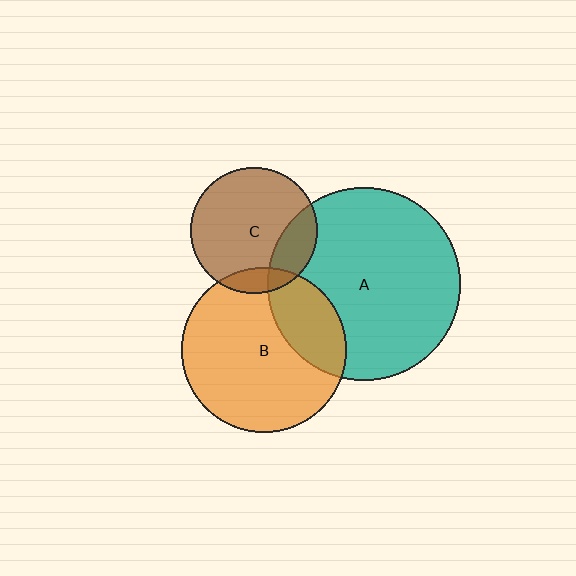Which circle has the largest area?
Circle A (teal).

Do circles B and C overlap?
Yes.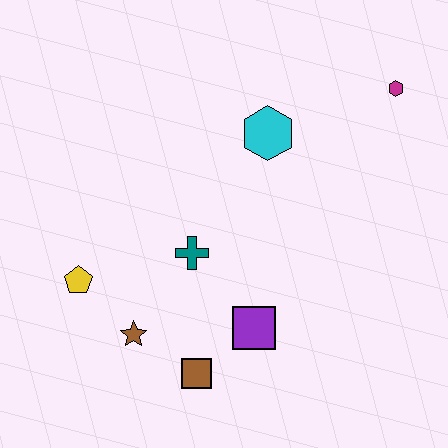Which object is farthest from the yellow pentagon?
The magenta hexagon is farthest from the yellow pentagon.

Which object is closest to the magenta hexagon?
The cyan hexagon is closest to the magenta hexagon.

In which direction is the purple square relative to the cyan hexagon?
The purple square is below the cyan hexagon.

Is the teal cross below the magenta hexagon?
Yes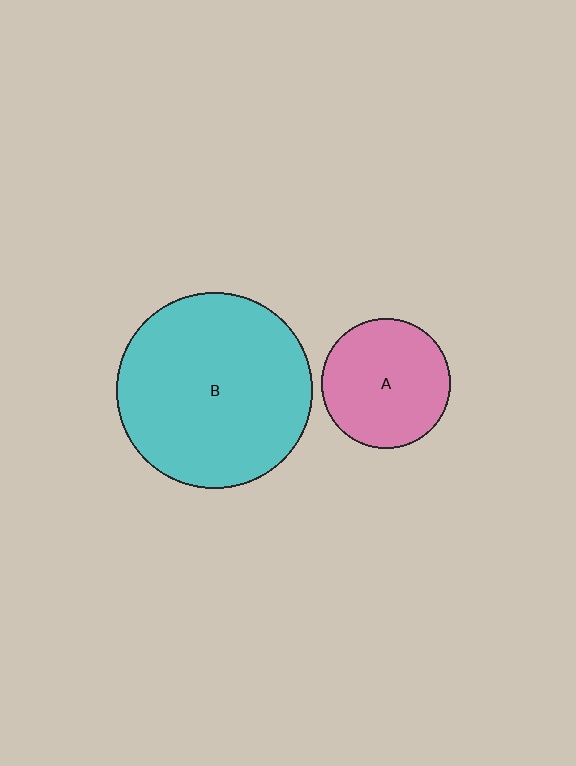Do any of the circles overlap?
No, none of the circles overlap.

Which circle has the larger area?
Circle B (cyan).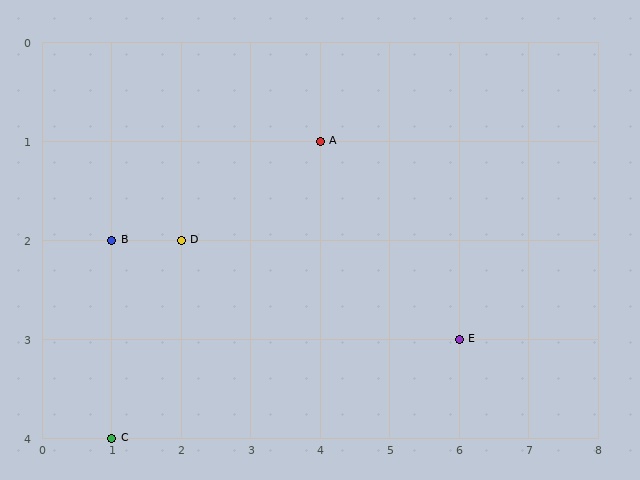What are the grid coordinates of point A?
Point A is at grid coordinates (4, 1).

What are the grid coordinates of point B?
Point B is at grid coordinates (1, 2).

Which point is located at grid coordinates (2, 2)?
Point D is at (2, 2).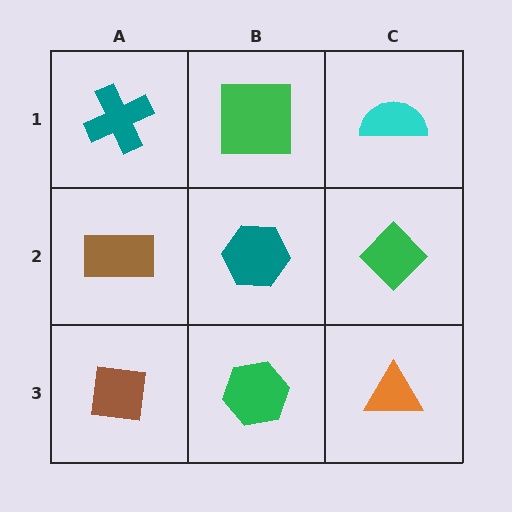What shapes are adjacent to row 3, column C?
A green diamond (row 2, column C), a green hexagon (row 3, column B).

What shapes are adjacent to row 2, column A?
A teal cross (row 1, column A), a brown square (row 3, column A), a teal hexagon (row 2, column B).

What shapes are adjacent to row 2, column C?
A cyan semicircle (row 1, column C), an orange triangle (row 3, column C), a teal hexagon (row 2, column B).